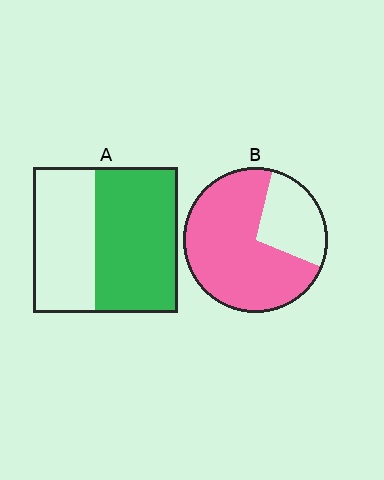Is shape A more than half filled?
Yes.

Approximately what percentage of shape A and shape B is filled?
A is approximately 55% and B is approximately 75%.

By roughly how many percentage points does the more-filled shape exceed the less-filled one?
By roughly 15 percentage points (B over A).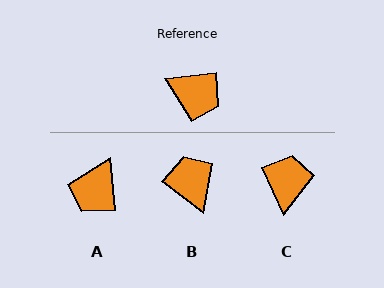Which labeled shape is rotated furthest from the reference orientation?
B, about 137 degrees away.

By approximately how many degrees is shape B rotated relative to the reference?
Approximately 137 degrees counter-clockwise.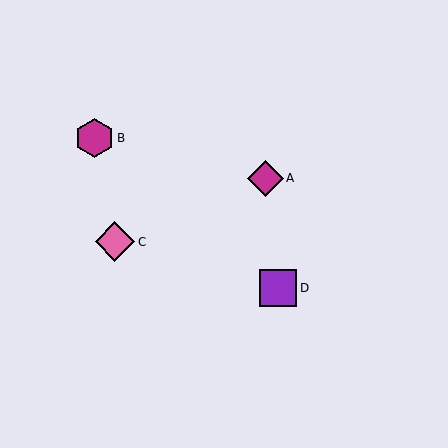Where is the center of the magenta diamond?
The center of the magenta diamond is at (265, 178).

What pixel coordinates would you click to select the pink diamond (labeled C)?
Click at (115, 242) to select the pink diamond C.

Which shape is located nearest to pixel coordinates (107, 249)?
The pink diamond (labeled C) at (115, 242) is nearest to that location.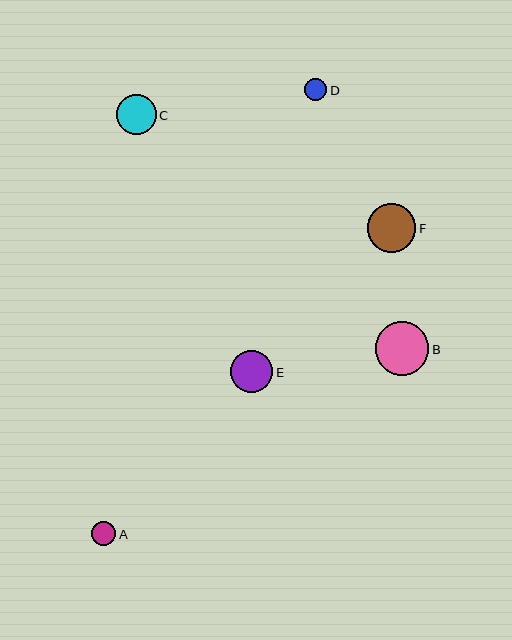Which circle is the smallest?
Circle D is the smallest with a size of approximately 22 pixels.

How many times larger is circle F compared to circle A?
Circle F is approximately 2.0 times the size of circle A.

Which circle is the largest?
Circle B is the largest with a size of approximately 53 pixels.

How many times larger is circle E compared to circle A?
Circle E is approximately 1.7 times the size of circle A.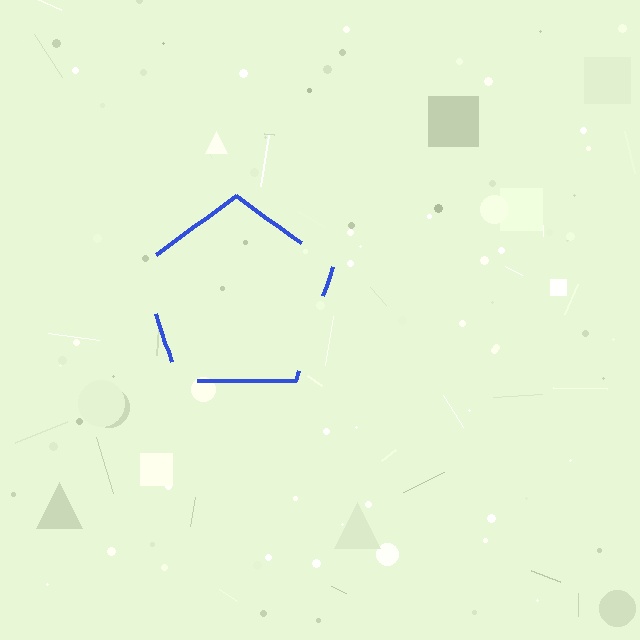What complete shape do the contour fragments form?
The contour fragments form a pentagon.